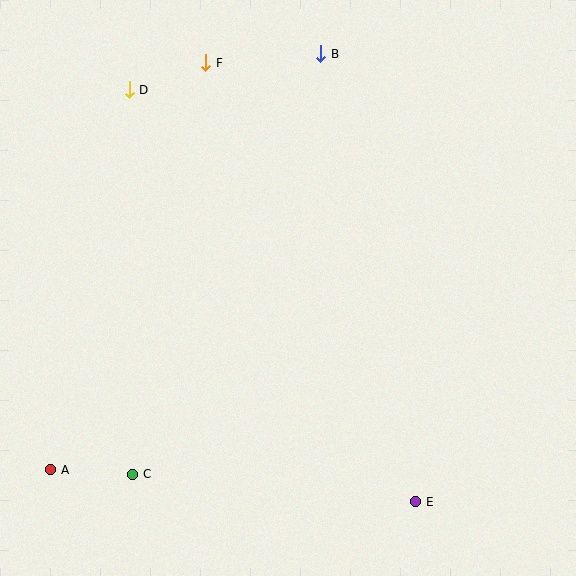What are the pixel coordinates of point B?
Point B is at (321, 54).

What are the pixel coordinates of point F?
Point F is at (206, 63).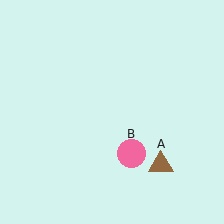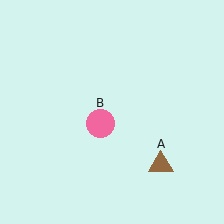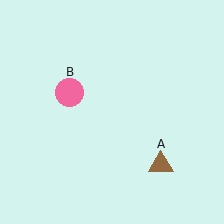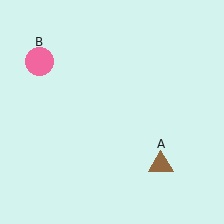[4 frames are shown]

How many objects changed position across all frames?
1 object changed position: pink circle (object B).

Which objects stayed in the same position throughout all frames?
Brown triangle (object A) remained stationary.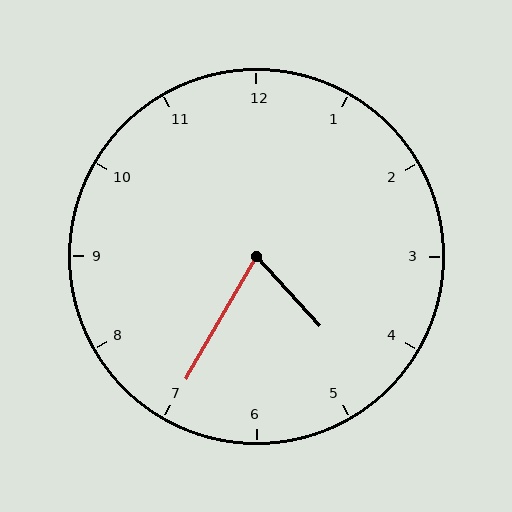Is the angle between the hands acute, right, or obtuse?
It is acute.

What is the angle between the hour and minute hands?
Approximately 72 degrees.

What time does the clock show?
4:35.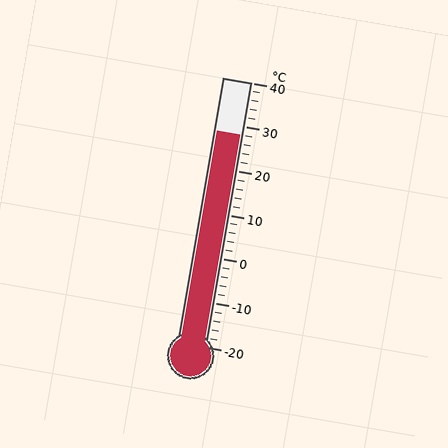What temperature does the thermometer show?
The thermometer shows approximately 28°C.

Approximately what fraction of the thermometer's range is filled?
The thermometer is filled to approximately 80% of its range.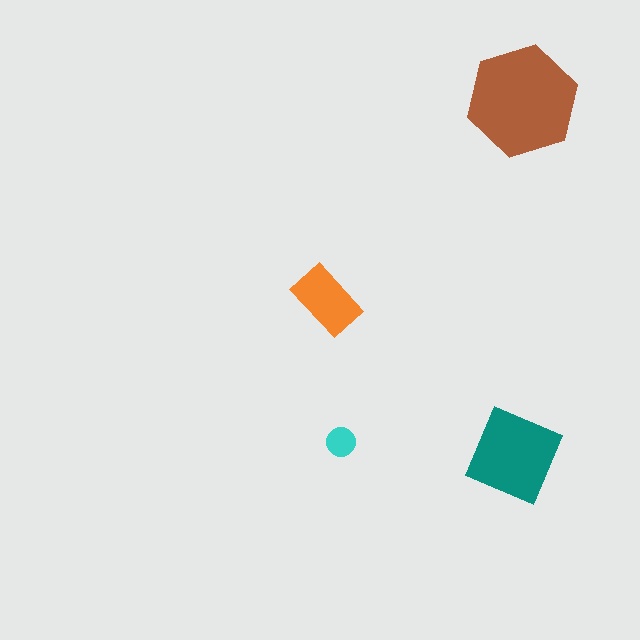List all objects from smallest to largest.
The cyan circle, the orange rectangle, the teal square, the brown hexagon.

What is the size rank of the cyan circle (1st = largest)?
4th.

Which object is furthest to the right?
The brown hexagon is rightmost.